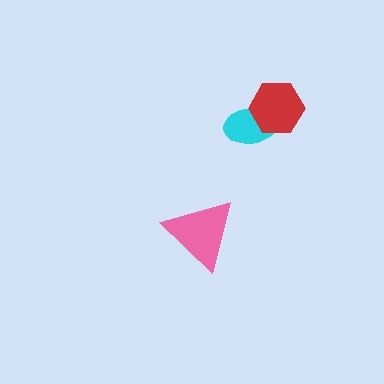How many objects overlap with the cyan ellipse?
1 object overlaps with the cyan ellipse.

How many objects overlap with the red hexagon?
1 object overlaps with the red hexagon.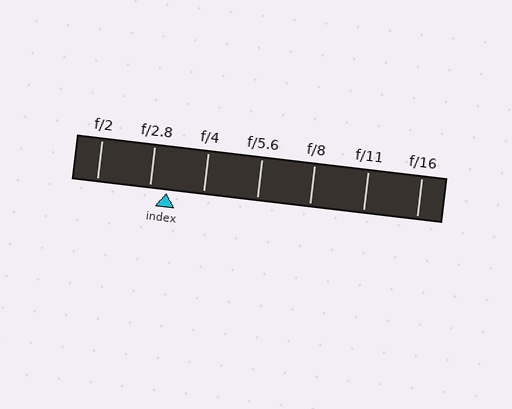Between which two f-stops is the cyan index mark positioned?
The index mark is between f/2.8 and f/4.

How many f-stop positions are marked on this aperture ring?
There are 7 f-stop positions marked.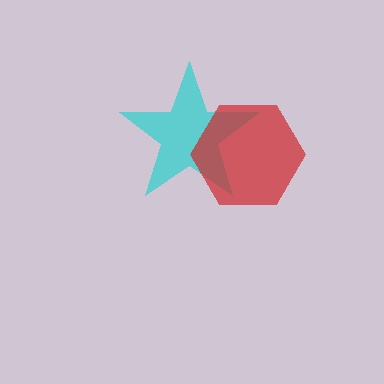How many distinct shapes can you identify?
There are 2 distinct shapes: a cyan star, a red hexagon.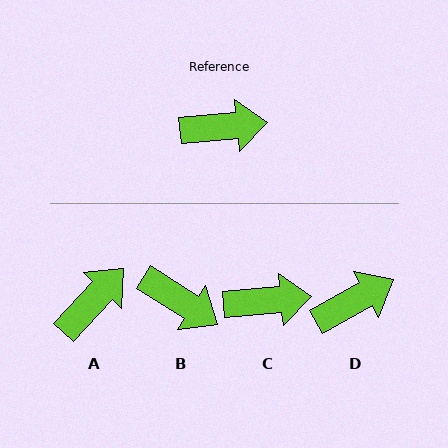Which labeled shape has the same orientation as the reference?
C.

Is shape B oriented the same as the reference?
No, it is off by about 38 degrees.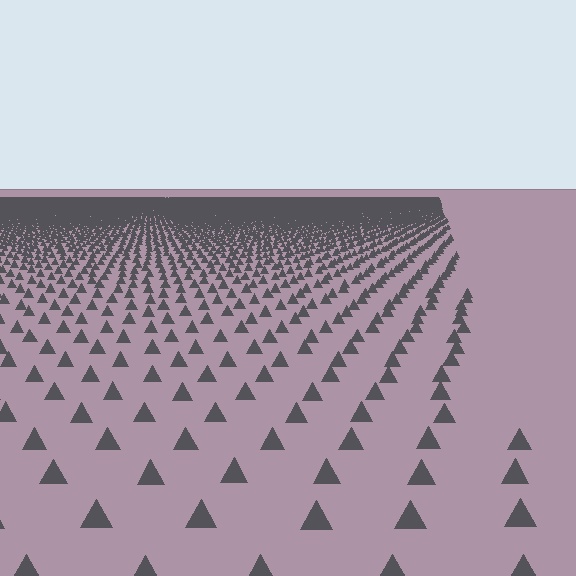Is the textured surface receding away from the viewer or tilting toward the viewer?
The surface is receding away from the viewer. Texture elements get smaller and denser toward the top.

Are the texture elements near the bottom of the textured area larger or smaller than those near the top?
Larger. Near the bottom, elements are closer to the viewer and appear at a bigger on-screen size.